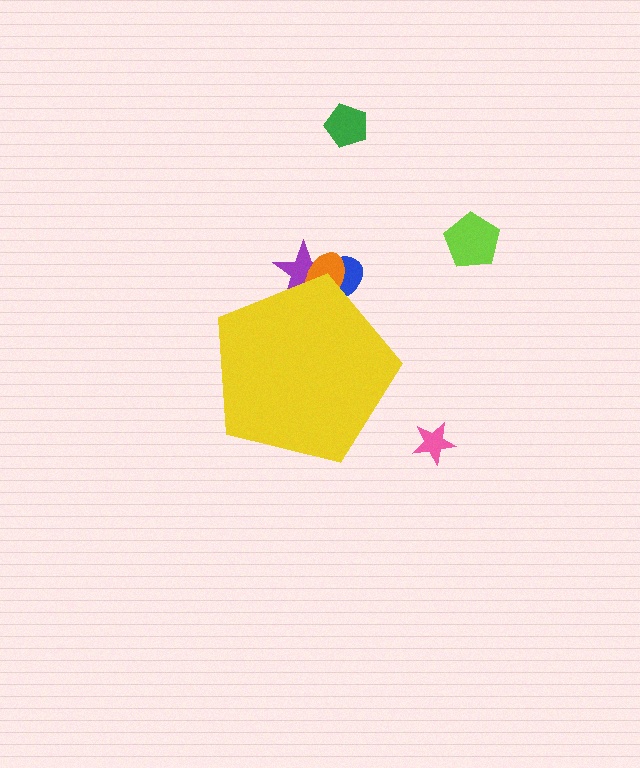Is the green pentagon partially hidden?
No, the green pentagon is fully visible.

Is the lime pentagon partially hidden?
No, the lime pentagon is fully visible.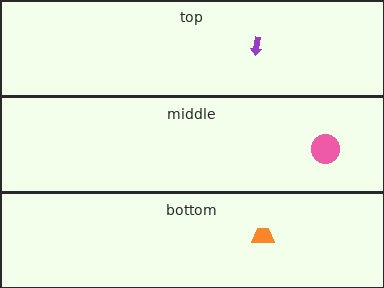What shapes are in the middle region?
The pink circle.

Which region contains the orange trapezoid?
The bottom region.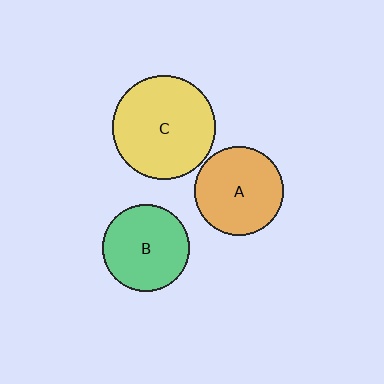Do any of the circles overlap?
No, none of the circles overlap.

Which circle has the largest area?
Circle C (yellow).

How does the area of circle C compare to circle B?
Approximately 1.4 times.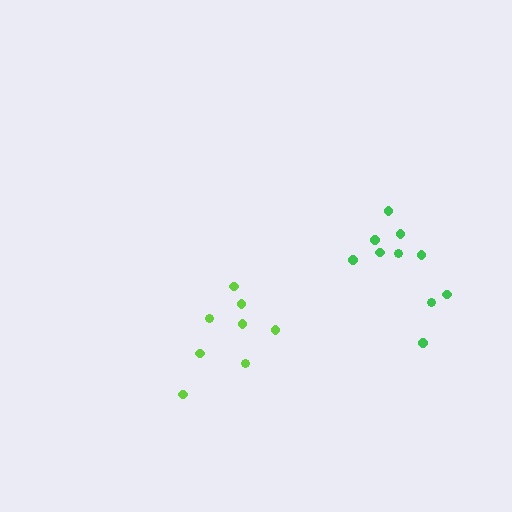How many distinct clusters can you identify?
There are 2 distinct clusters.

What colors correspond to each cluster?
The clusters are colored: green, lime.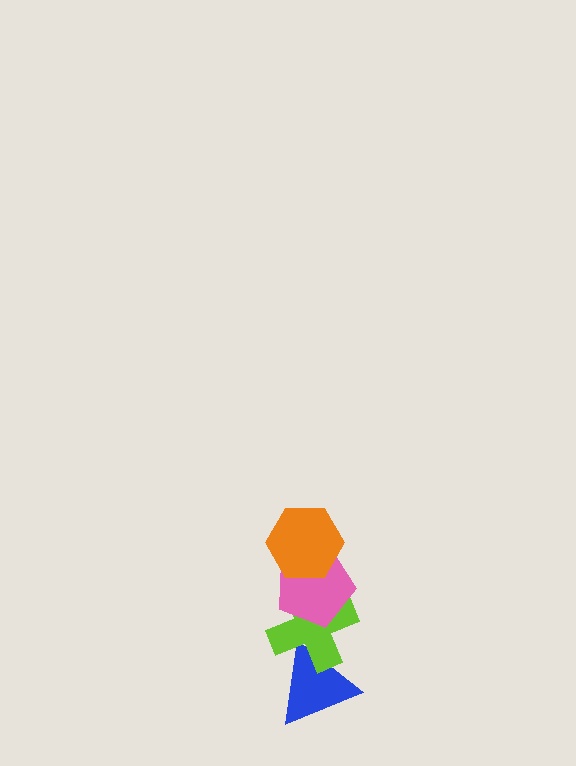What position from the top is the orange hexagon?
The orange hexagon is 1st from the top.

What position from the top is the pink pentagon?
The pink pentagon is 2nd from the top.